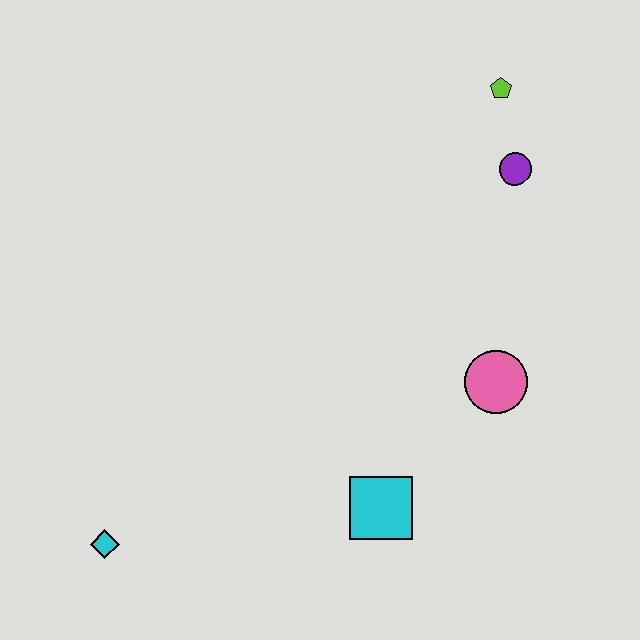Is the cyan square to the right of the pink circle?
No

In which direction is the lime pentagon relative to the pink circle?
The lime pentagon is above the pink circle.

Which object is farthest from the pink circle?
The cyan diamond is farthest from the pink circle.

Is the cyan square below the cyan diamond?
No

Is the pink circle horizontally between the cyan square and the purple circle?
Yes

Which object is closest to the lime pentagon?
The purple circle is closest to the lime pentagon.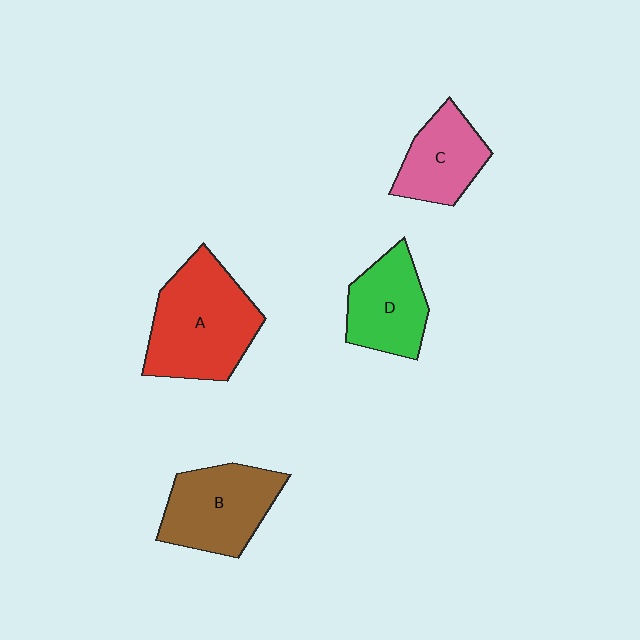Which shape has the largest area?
Shape A (red).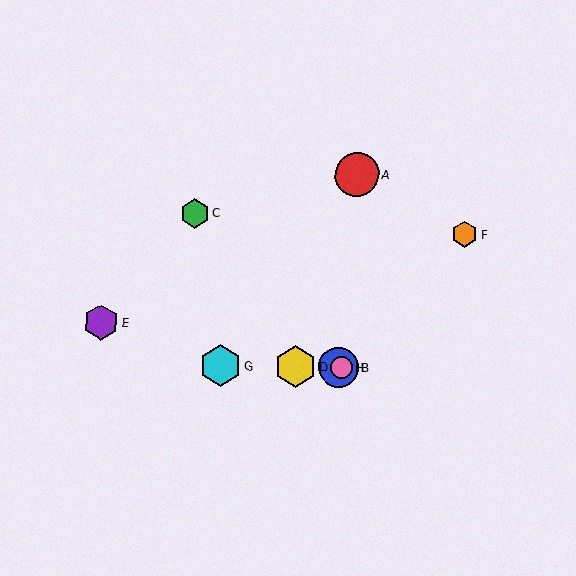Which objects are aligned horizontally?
Objects B, D, G, H are aligned horizontally.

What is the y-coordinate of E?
Object E is at y≈322.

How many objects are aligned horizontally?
4 objects (B, D, G, H) are aligned horizontally.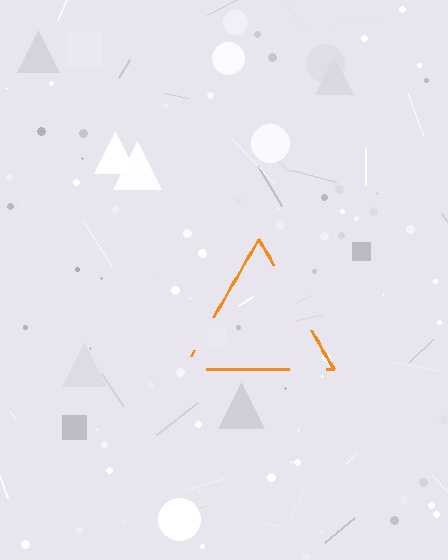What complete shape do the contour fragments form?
The contour fragments form a triangle.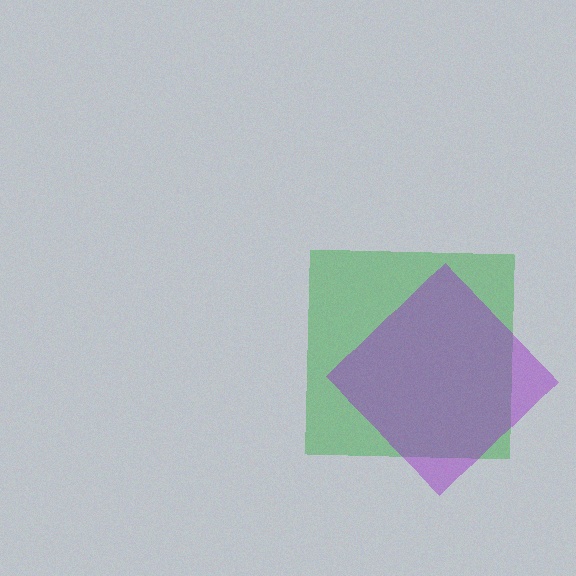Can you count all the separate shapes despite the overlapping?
Yes, there are 2 separate shapes.